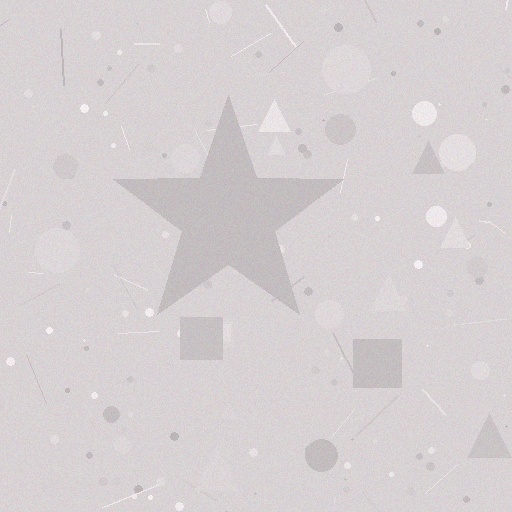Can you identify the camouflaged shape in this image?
The camouflaged shape is a star.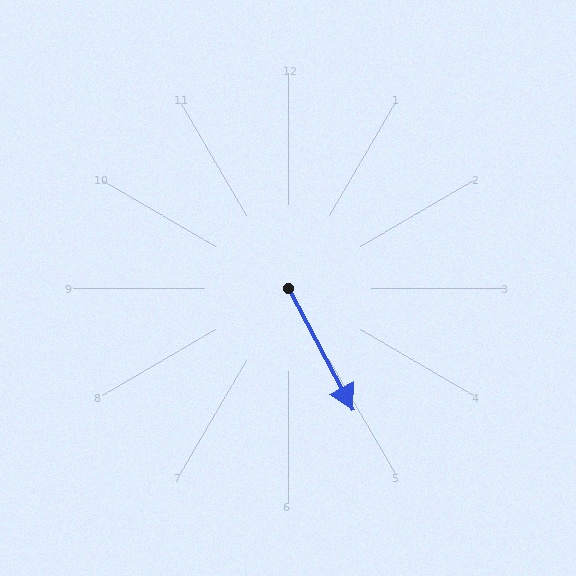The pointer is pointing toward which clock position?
Roughly 5 o'clock.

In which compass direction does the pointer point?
Southeast.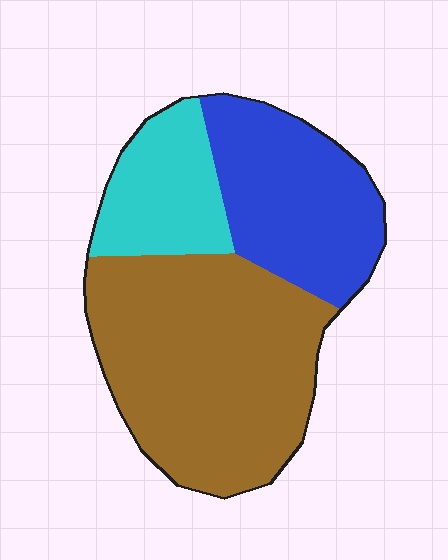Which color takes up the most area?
Brown, at roughly 50%.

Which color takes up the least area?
Cyan, at roughly 20%.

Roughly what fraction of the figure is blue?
Blue covers around 30% of the figure.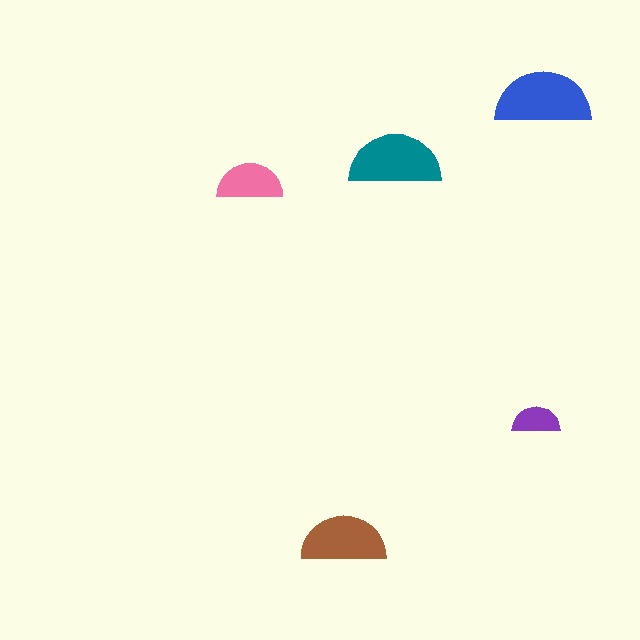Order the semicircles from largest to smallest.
the blue one, the teal one, the brown one, the pink one, the purple one.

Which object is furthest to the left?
The pink semicircle is leftmost.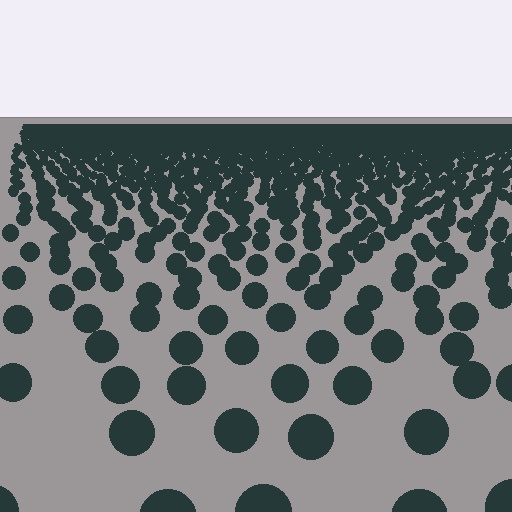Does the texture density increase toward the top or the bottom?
Density increases toward the top.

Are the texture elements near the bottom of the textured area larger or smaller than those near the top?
Larger. Near the bottom, elements are closer to the viewer and appear at a bigger on-screen size.